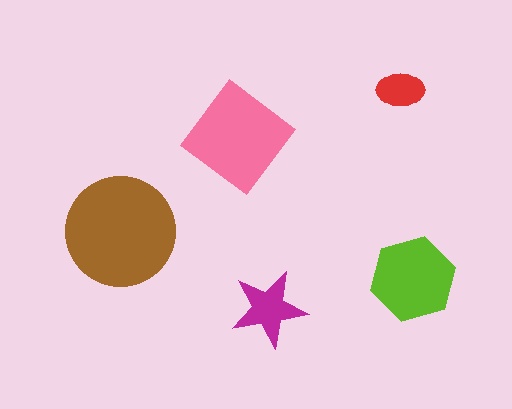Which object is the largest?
The brown circle.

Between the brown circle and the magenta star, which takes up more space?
The brown circle.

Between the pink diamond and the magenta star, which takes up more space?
The pink diamond.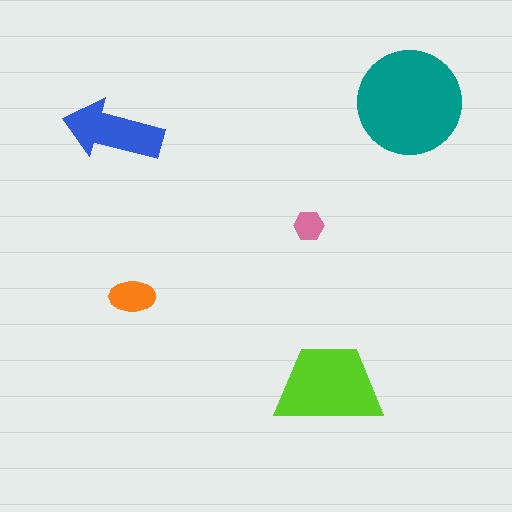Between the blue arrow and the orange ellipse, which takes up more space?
The blue arrow.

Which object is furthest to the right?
The teal circle is rightmost.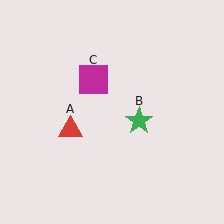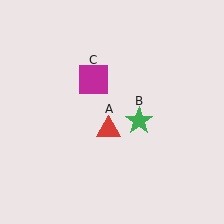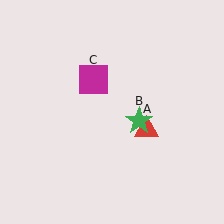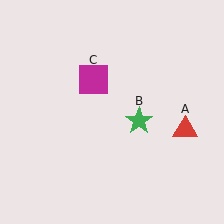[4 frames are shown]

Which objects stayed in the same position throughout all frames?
Green star (object B) and magenta square (object C) remained stationary.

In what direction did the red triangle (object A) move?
The red triangle (object A) moved right.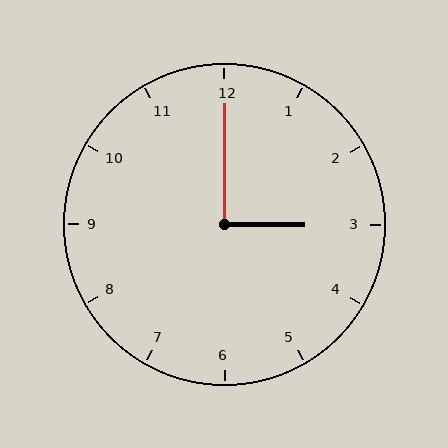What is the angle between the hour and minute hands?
Approximately 90 degrees.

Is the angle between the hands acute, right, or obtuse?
It is right.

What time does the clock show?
3:00.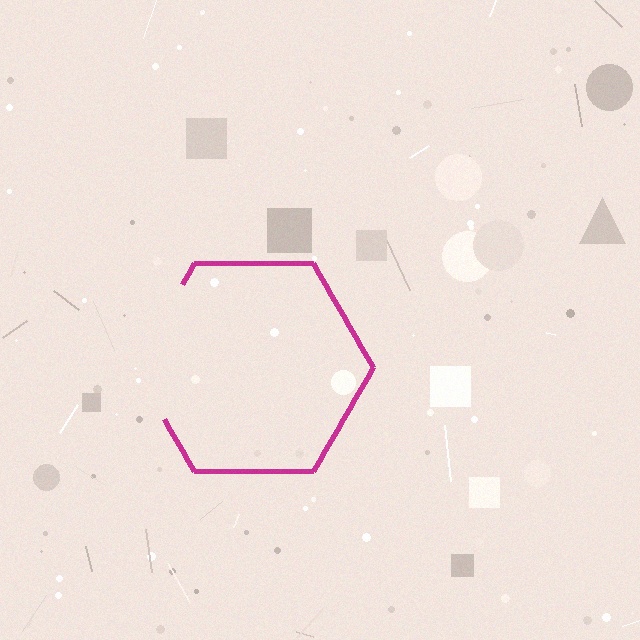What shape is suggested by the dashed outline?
The dashed outline suggests a hexagon.